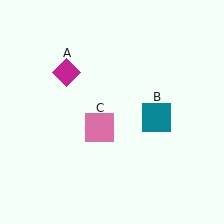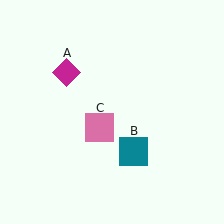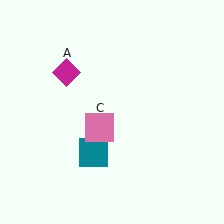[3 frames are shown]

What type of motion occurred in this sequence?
The teal square (object B) rotated clockwise around the center of the scene.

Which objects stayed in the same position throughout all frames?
Magenta diamond (object A) and pink square (object C) remained stationary.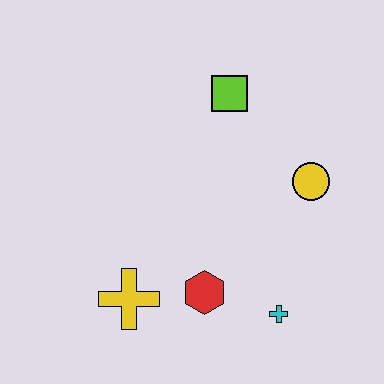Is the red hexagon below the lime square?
Yes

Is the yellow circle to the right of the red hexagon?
Yes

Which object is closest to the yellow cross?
The red hexagon is closest to the yellow cross.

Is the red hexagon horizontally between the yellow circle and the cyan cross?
No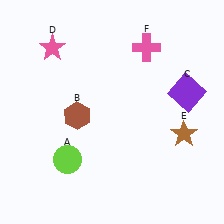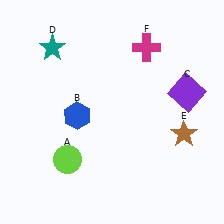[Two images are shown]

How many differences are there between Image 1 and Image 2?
There are 3 differences between the two images.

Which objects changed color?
B changed from brown to blue. D changed from pink to teal. F changed from pink to magenta.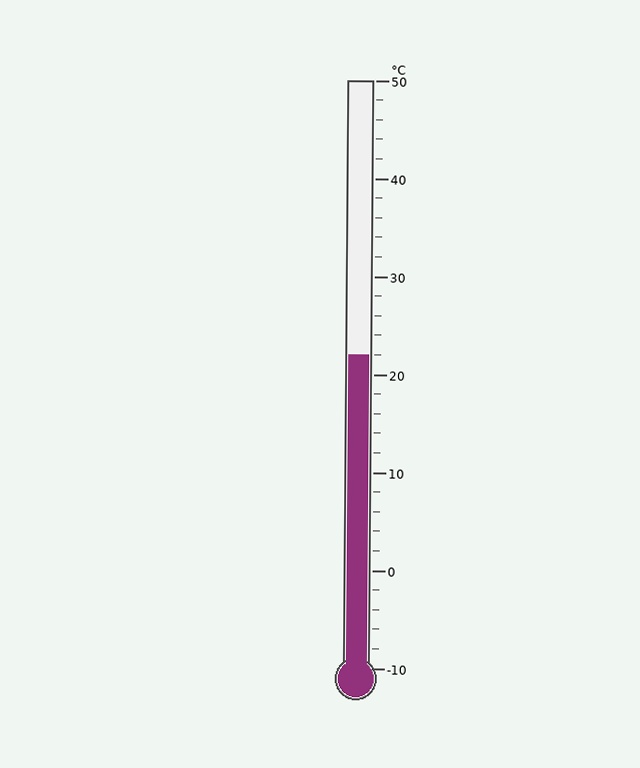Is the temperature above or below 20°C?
The temperature is above 20°C.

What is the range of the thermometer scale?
The thermometer scale ranges from -10°C to 50°C.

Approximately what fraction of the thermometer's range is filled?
The thermometer is filled to approximately 55% of its range.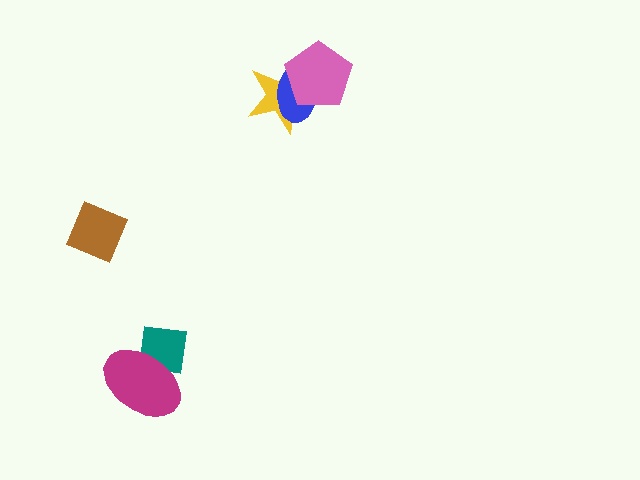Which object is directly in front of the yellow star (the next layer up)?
The blue ellipse is directly in front of the yellow star.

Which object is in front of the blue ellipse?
The pink pentagon is in front of the blue ellipse.